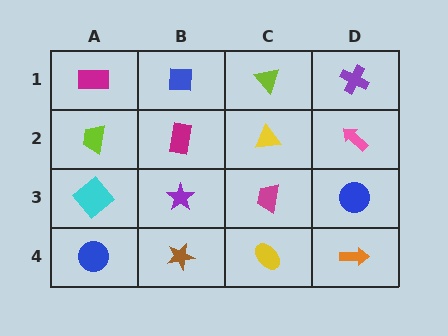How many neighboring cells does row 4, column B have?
3.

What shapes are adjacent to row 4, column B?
A purple star (row 3, column B), a blue circle (row 4, column A), a yellow ellipse (row 4, column C).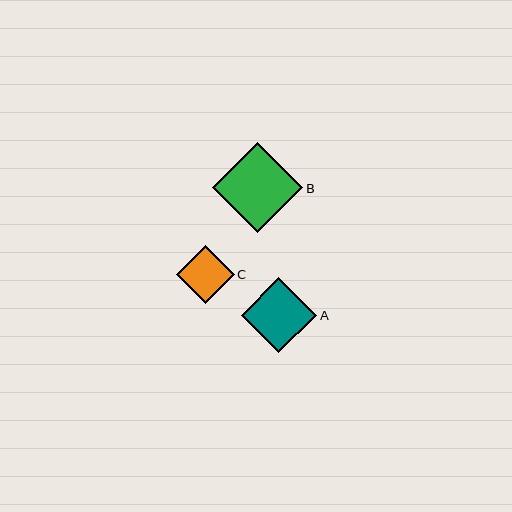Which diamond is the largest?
Diamond B is the largest with a size of approximately 90 pixels.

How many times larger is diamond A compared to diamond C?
Diamond A is approximately 1.3 times the size of diamond C.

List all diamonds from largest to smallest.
From largest to smallest: B, A, C.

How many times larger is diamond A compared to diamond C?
Diamond A is approximately 1.3 times the size of diamond C.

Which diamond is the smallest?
Diamond C is the smallest with a size of approximately 58 pixels.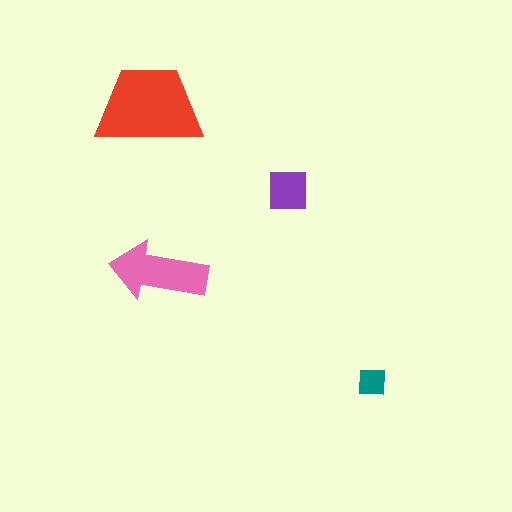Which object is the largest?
The red trapezoid.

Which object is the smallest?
The teal square.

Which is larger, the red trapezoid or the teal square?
The red trapezoid.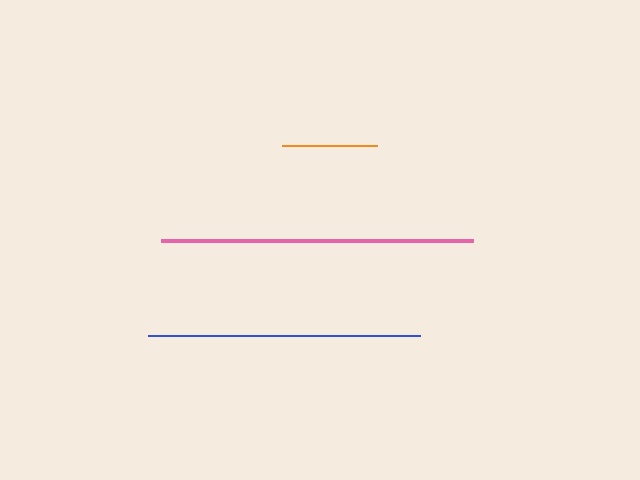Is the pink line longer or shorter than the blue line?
The pink line is longer than the blue line.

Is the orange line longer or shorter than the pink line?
The pink line is longer than the orange line.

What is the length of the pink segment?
The pink segment is approximately 313 pixels long.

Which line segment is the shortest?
The orange line is the shortest at approximately 95 pixels.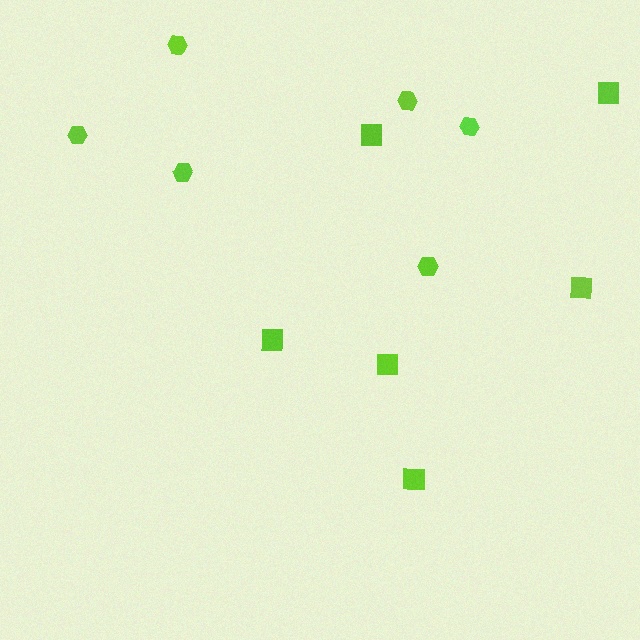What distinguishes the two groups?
There are 2 groups: one group of squares (6) and one group of hexagons (6).